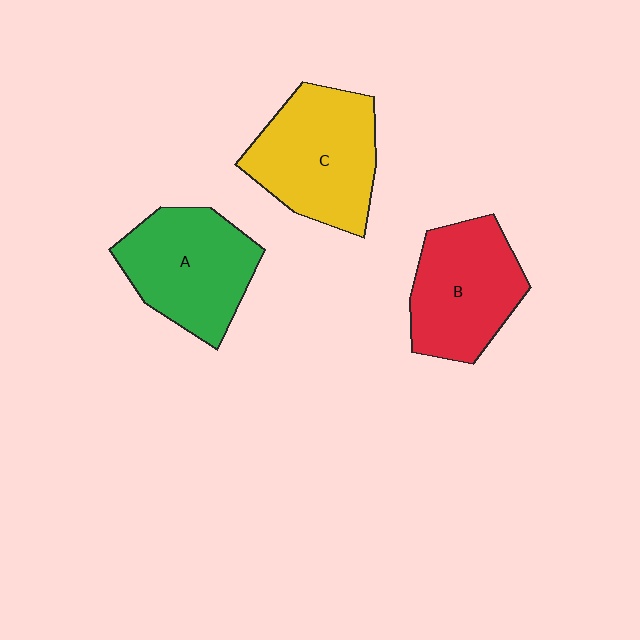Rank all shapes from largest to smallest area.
From largest to smallest: C (yellow), A (green), B (red).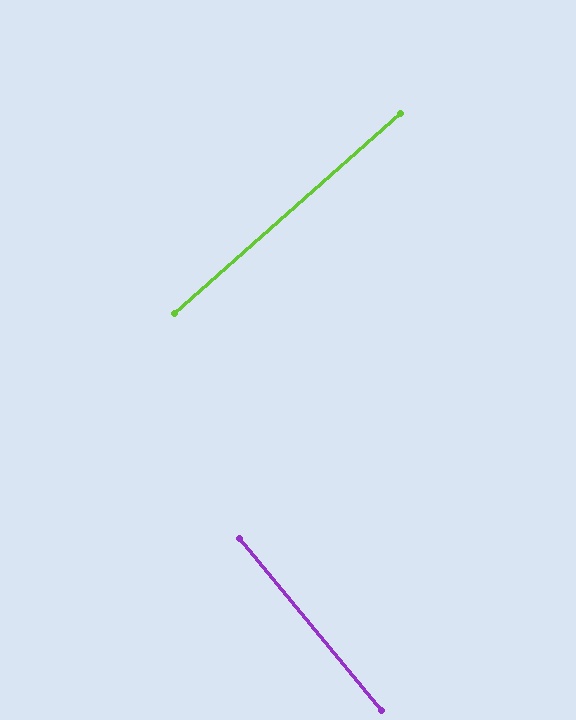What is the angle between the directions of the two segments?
Approximately 88 degrees.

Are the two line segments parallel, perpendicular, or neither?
Perpendicular — they meet at approximately 88°.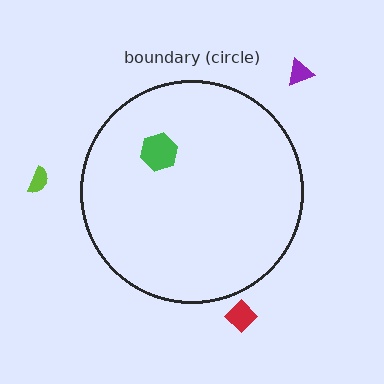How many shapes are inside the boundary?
1 inside, 3 outside.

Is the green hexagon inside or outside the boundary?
Inside.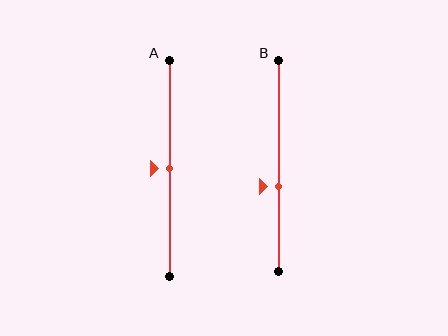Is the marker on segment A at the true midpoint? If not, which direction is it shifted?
Yes, the marker on segment A is at the true midpoint.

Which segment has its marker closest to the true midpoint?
Segment A has its marker closest to the true midpoint.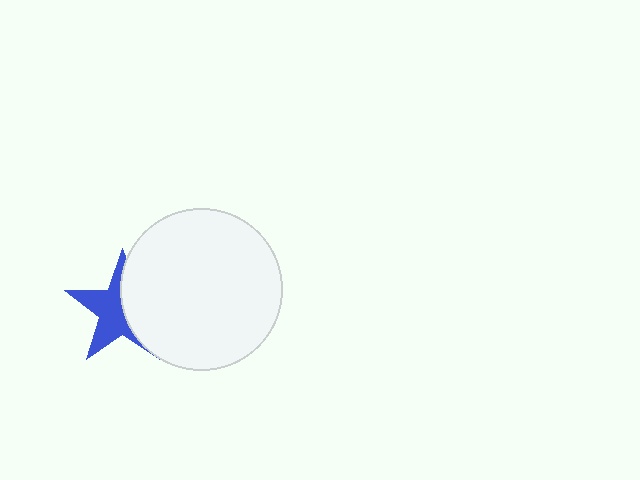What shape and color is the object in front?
The object in front is a white circle.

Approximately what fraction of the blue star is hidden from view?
Roughly 47% of the blue star is hidden behind the white circle.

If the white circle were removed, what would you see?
You would see the complete blue star.